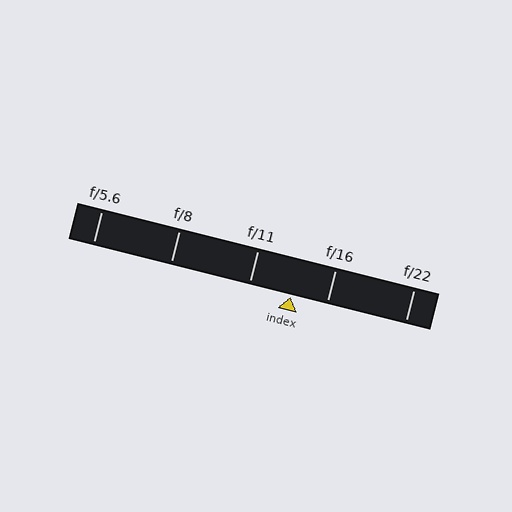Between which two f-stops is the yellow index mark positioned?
The index mark is between f/11 and f/16.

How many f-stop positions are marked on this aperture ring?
There are 5 f-stop positions marked.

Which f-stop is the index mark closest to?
The index mark is closest to f/16.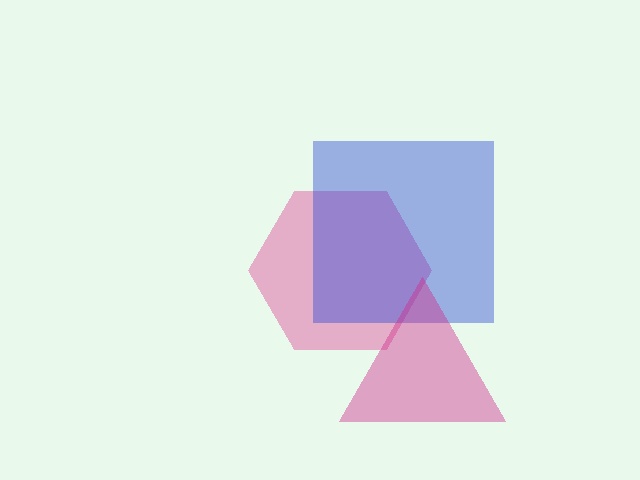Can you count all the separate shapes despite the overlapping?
Yes, there are 3 separate shapes.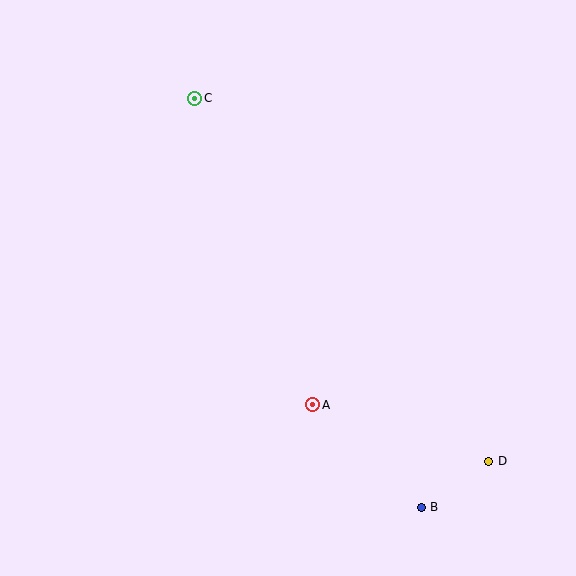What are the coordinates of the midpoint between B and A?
The midpoint between B and A is at (367, 456).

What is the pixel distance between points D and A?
The distance between D and A is 185 pixels.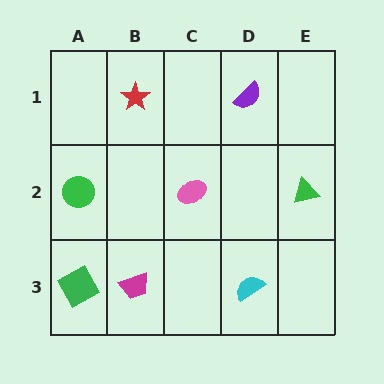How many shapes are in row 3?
3 shapes.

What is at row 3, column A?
A green square.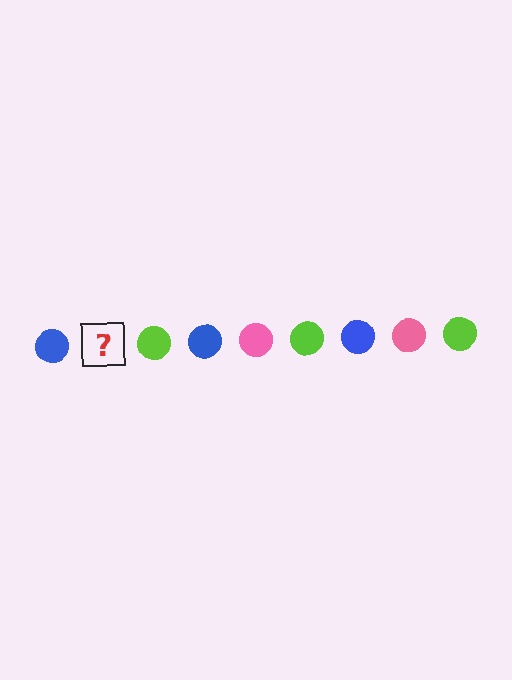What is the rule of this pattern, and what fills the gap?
The rule is that the pattern cycles through blue, pink, lime circles. The gap should be filled with a pink circle.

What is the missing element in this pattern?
The missing element is a pink circle.